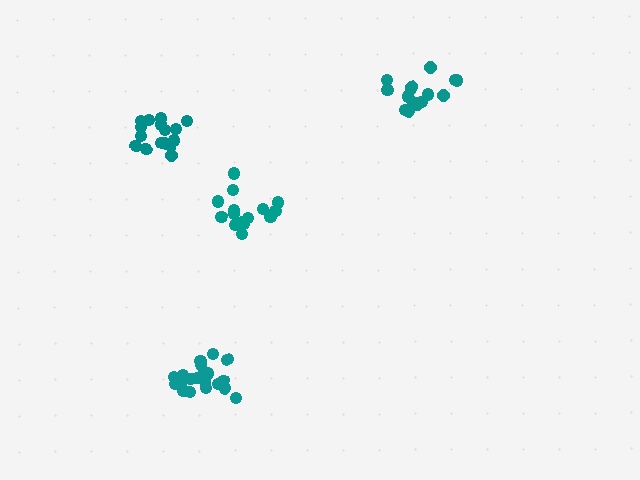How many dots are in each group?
Group 1: 16 dots, Group 2: 16 dots, Group 3: 15 dots, Group 4: 20 dots (67 total).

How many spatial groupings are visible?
There are 4 spatial groupings.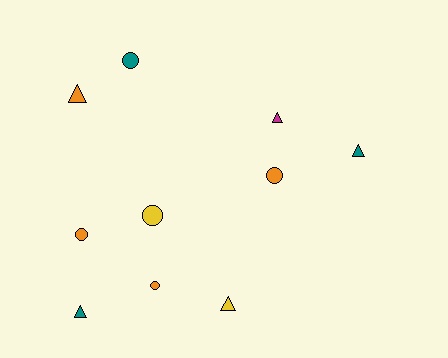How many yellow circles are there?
There is 1 yellow circle.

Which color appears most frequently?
Orange, with 4 objects.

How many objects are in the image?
There are 10 objects.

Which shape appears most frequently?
Triangle, with 5 objects.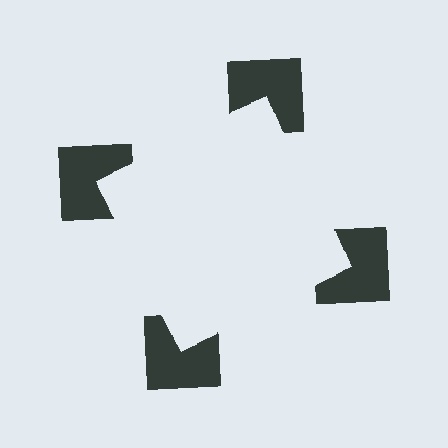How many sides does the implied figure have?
4 sides.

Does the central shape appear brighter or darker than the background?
It typically appears slightly brighter than the background, even though no actual brightness change is drawn.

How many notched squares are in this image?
There are 4 — one at each vertex of the illusory square.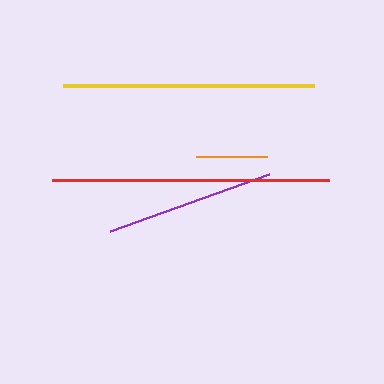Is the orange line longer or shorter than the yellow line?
The yellow line is longer than the orange line.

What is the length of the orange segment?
The orange segment is approximately 70 pixels long.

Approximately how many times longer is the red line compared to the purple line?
The red line is approximately 1.6 times the length of the purple line.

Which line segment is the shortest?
The orange line is the shortest at approximately 70 pixels.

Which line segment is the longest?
The red line is the longest at approximately 277 pixels.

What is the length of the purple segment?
The purple segment is approximately 169 pixels long.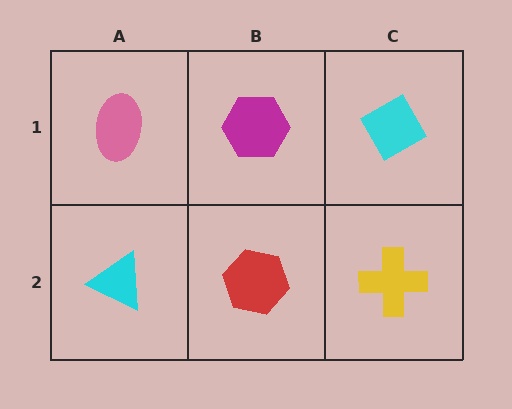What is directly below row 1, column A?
A cyan triangle.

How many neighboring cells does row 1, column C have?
2.